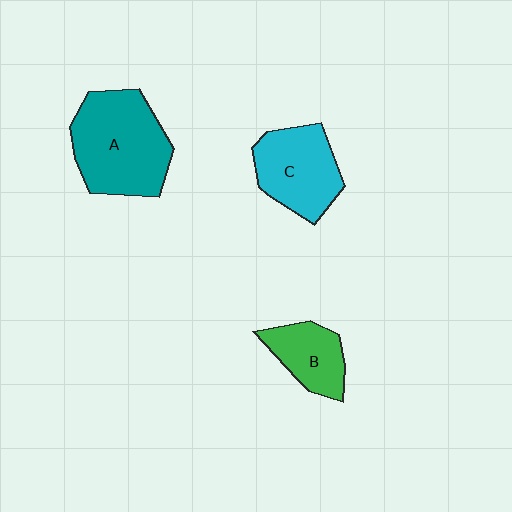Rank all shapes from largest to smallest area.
From largest to smallest: A (teal), C (cyan), B (green).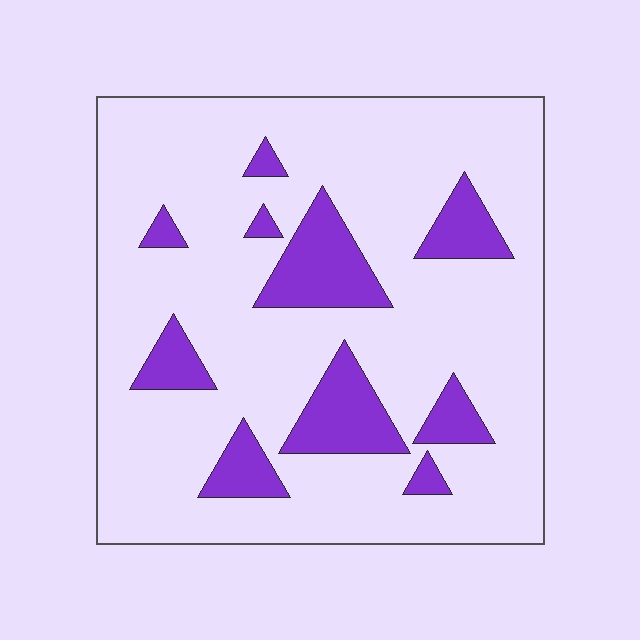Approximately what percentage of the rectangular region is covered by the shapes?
Approximately 20%.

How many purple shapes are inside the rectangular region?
10.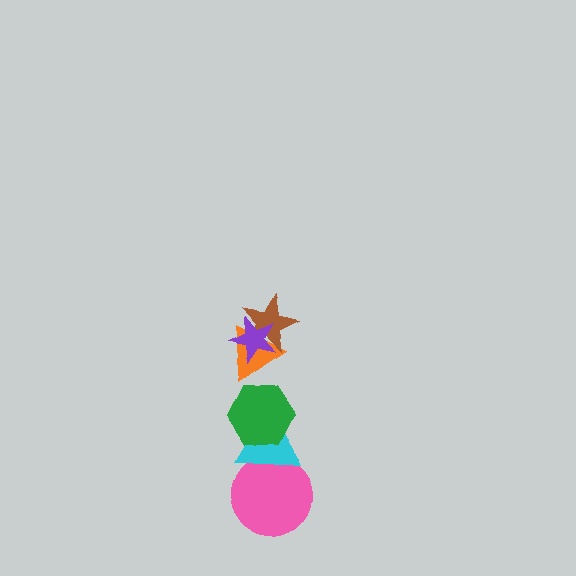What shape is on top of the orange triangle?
The brown star is on top of the orange triangle.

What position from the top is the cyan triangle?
The cyan triangle is 5th from the top.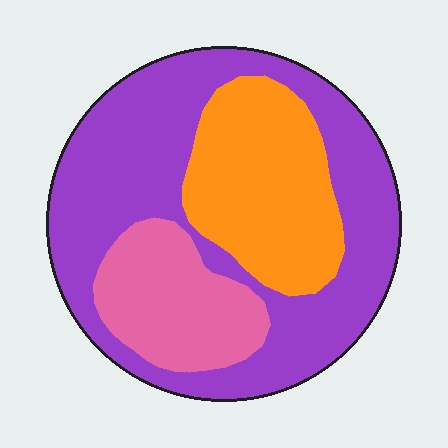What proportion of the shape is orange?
Orange covers roughly 25% of the shape.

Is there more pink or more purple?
Purple.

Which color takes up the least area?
Pink, at roughly 20%.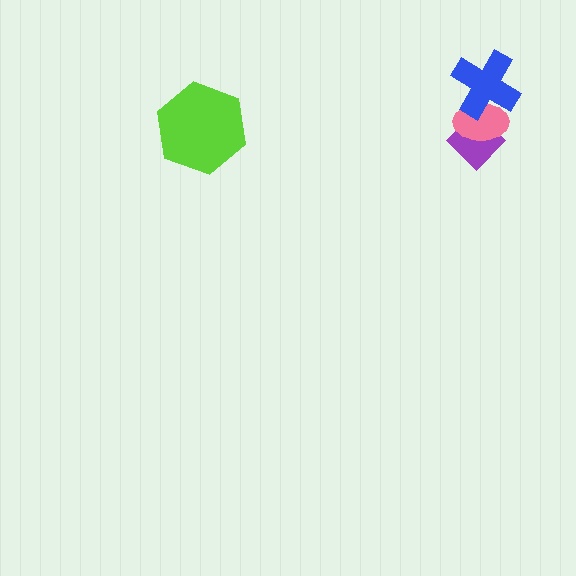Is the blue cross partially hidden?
No, no other shape covers it.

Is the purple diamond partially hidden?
Yes, it is partially covered by another shape.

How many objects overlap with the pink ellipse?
2 objects overlap with the pink ellipse.